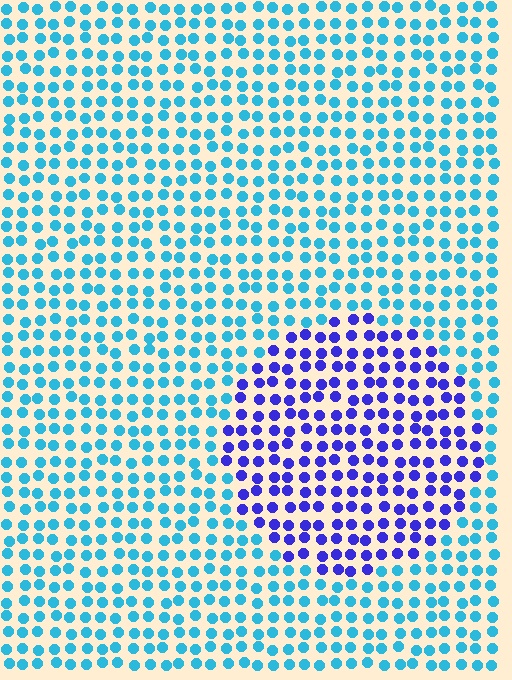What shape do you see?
I see a circle.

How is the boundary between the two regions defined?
The boundary is defined purely by a slight shift in hue (about 52 degrees). Spacing, size, and orientation are identical on both sides.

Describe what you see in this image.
The image is filled with small cyan elements in a uniform arrangement. A circle-shaped region is visible where the elements are tinted to a slightly different hue, forming a subtle color boundary.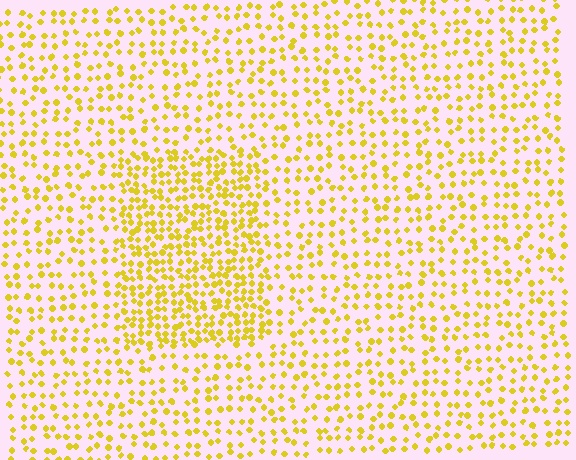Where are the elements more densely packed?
The elements are more densely packed inside the rectangle boundary.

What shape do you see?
I see a rectangle.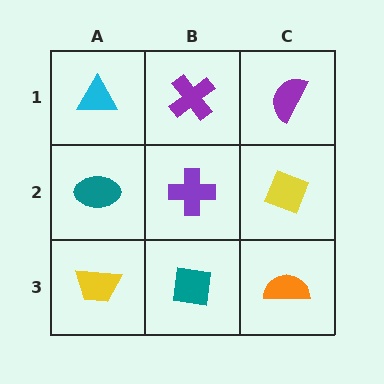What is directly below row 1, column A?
A teal ellipse.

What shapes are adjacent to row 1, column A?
A teal ellipse (row 2, column A), a purple cross (row 1, column B).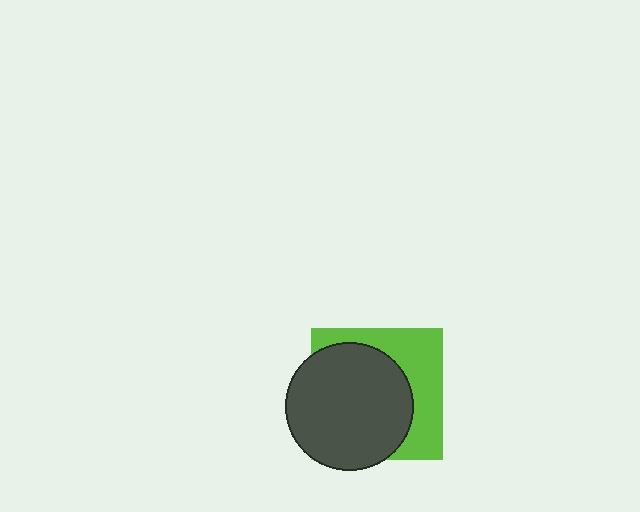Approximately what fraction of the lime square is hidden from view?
Roughly 61% of the lime square is hidden behind the dark gray circle.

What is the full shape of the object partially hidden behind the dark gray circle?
The partially hidden object is a lime square.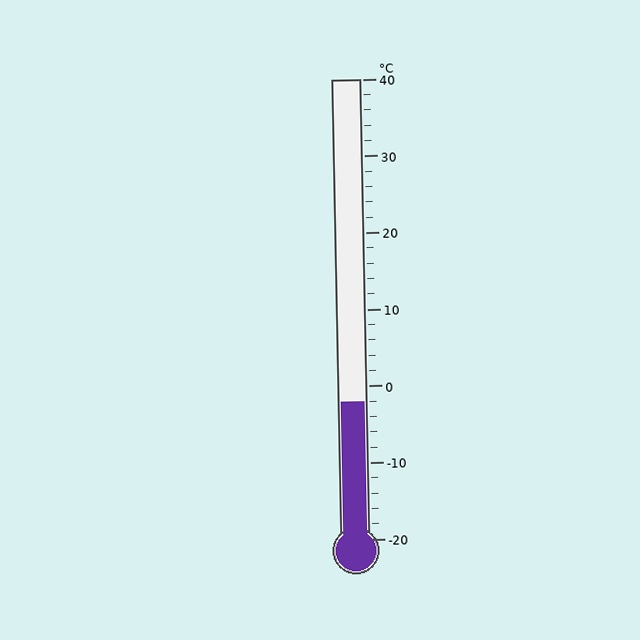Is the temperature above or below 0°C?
The temperature is below 0°C.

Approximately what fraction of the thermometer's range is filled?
The thermometer is filled to approximately 30% of its range.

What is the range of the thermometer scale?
The thermometer scale ranges from -20°C to 40°C.